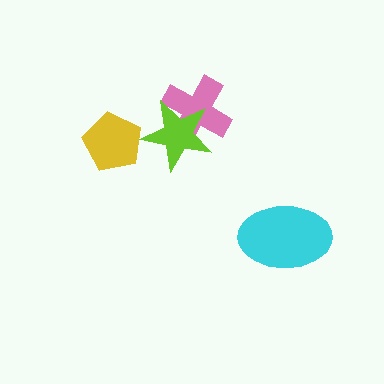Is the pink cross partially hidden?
Yes, it is partially covered by another shape.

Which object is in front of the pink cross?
The lime star is in front of the pink cross.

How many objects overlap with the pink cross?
1 object overlaps with the pink cross.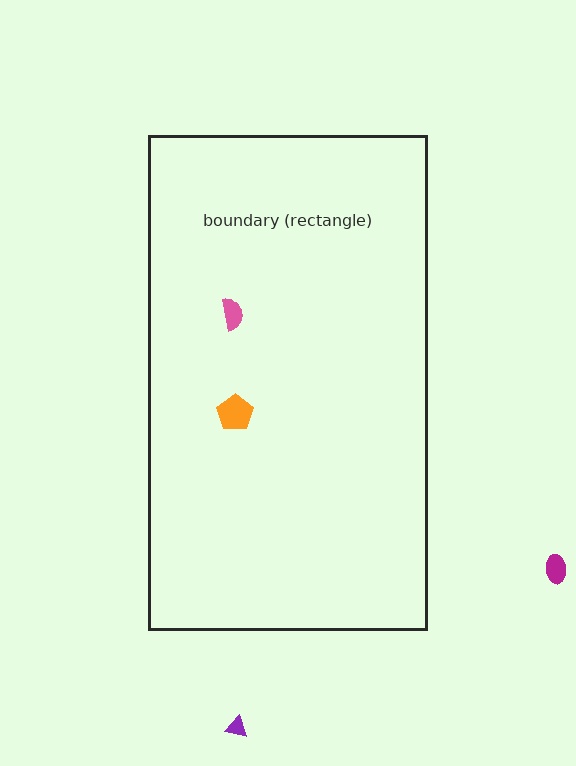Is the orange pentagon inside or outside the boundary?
Inside.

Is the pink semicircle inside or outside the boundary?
Inside.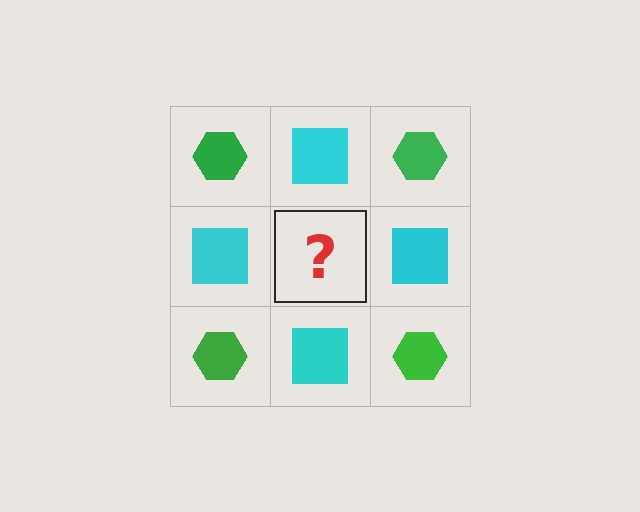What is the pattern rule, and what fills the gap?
The rule is that it alternates green hexagon and cyan square in a checkerboard pattern. The gap should be filled with a green hexagon.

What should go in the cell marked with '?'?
The missing cell should contain a green hexagon.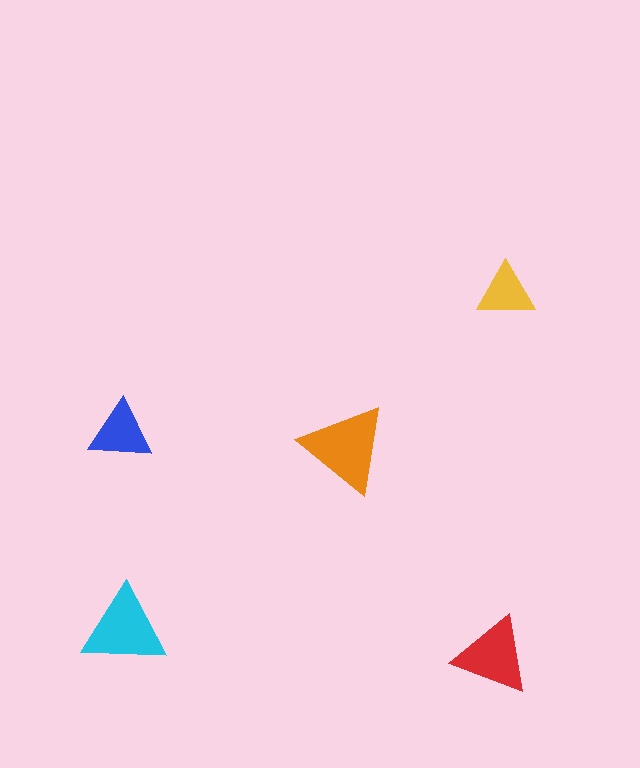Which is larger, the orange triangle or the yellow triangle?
The orange one.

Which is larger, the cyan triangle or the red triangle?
The cyan one.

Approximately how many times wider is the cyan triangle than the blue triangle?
About 1.5 times wider.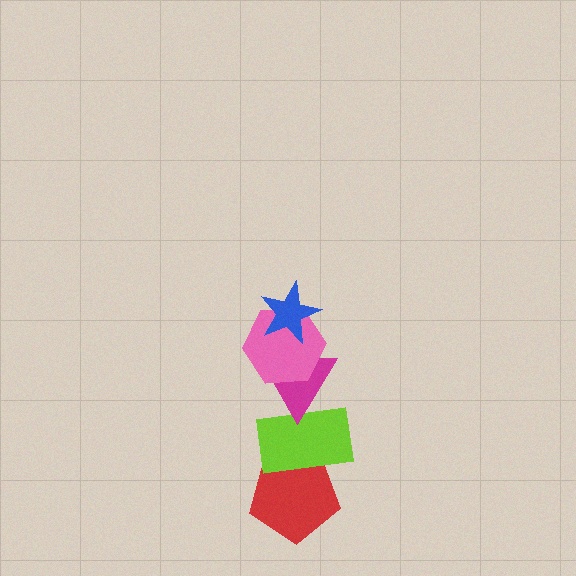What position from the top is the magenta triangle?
The magenta triangle is 3rd from the top.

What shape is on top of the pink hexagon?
The blue star is on top of the pink hexagon.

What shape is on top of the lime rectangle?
The magenta triangle is on top of the lime rectangle.